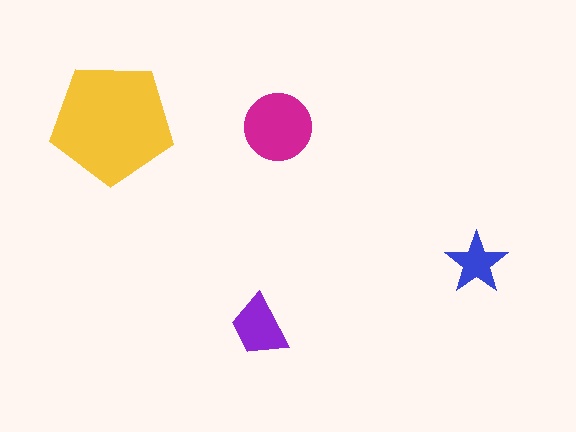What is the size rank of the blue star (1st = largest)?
4th.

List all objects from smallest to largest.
The blue star, the purple trapezoid, the magenta circle, the yellow pentagon.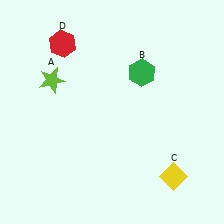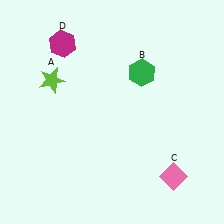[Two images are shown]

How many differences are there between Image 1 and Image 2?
There are 2 differences between the two images.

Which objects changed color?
C changed from yellow to pink. D changed from red to magenta.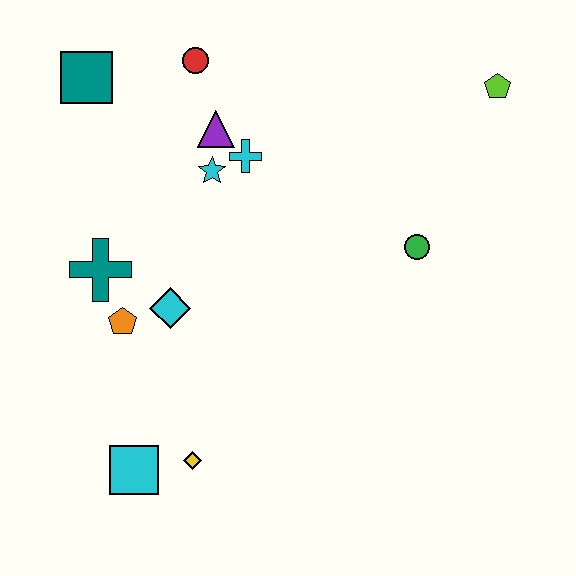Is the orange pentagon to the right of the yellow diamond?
No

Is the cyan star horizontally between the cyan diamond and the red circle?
No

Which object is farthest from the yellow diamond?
The lime pentagon is farthest from the yellow diamond.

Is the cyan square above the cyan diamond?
No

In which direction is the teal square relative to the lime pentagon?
The teal square is to the left of the lime pentagon.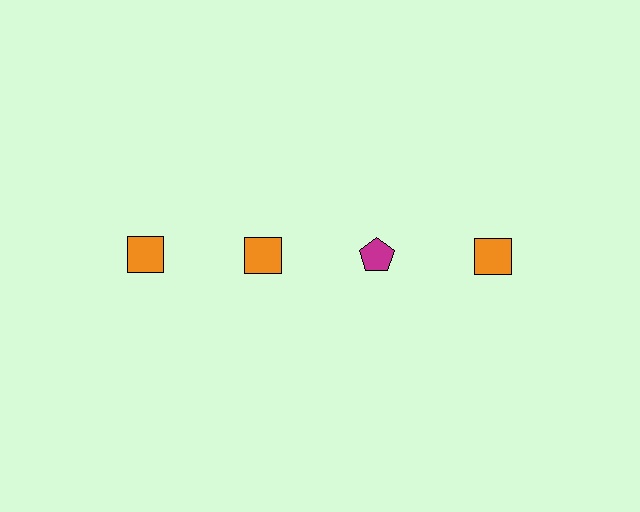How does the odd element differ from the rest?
It differs in both color (magenta instead of orange) and shape (pentagon instead of square).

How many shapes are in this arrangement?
There are 4 shapes arranged in a grid pattern.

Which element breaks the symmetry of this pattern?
The magenta pentagon in the top row, center column breaks the symmetry. All other shapes are orange squares.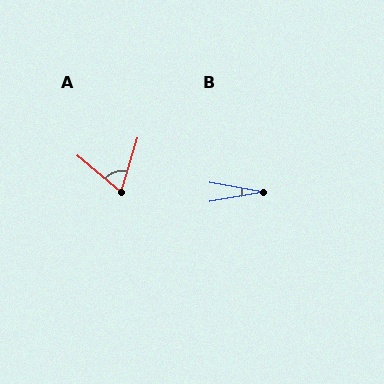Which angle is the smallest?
B, at approximately 21 degrees.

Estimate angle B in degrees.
Approximately 21 degrees.